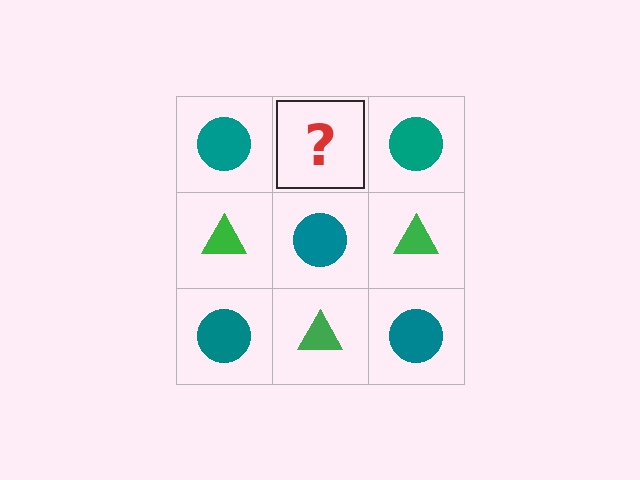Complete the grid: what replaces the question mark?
The question mark should be replaced with a green triangle.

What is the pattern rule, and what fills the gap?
The rule is that it alternates teal circle and green triangle in a checkerboard pattern. The gap should be filled with a green triangle.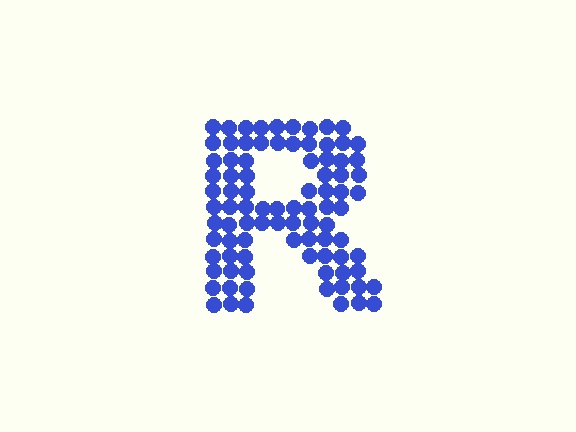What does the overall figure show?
The overall figure shows the letter R.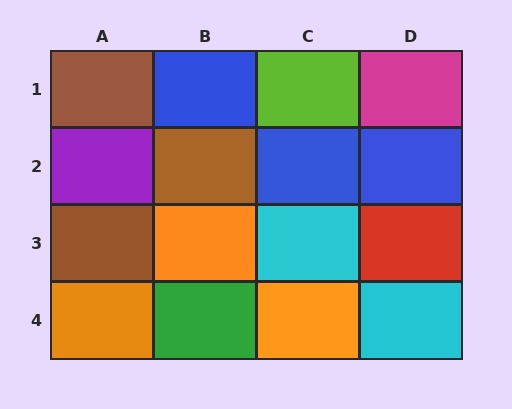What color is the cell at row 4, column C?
Orange.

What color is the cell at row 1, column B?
Blue.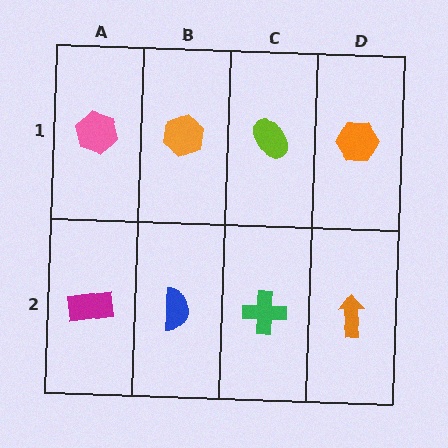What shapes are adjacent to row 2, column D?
An orange hexagon (row 1, column D), a green cross (row 2, column C).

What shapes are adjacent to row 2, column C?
A lime ellipse (row 1, column C), a blue semicircle (row 2, column B), an orange arrow (row 2, column D).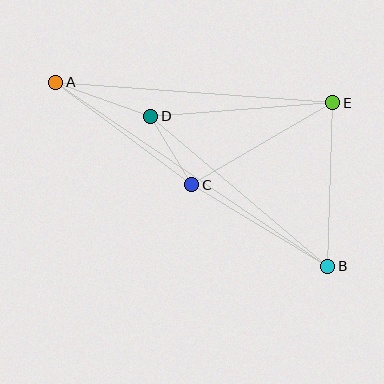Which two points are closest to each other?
Points C and D are closest to each other.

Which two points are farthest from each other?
Points A and B are farthest from each other.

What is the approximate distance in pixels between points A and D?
The distance between A and D is approximately 101 pixels.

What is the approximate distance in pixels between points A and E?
The distance between A and E is approximately 278 pixels.